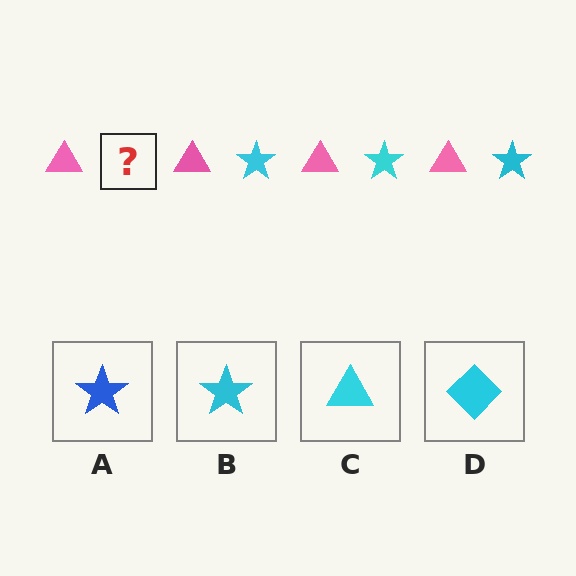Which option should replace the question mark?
Option B.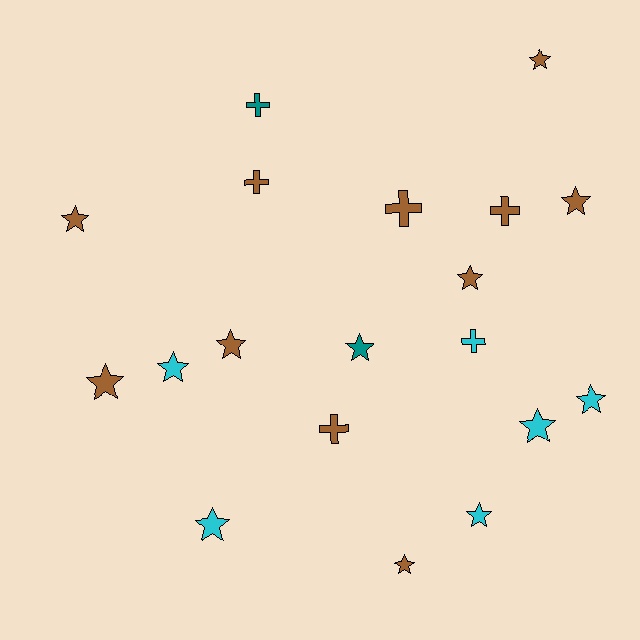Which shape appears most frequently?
Star, with 13 objects.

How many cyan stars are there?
There are 5 cyan stars.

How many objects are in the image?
There are 19 objects.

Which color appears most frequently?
Brown, with 11 objects.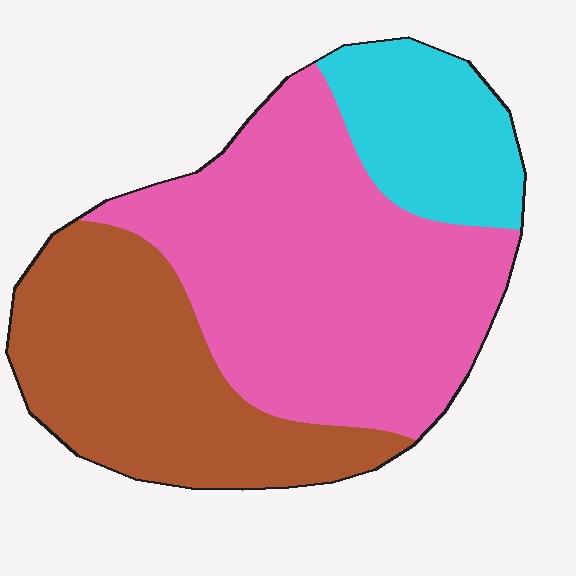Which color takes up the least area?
Cyan, at roughly 15%.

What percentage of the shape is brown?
Brown takes up about one third (1/3) of the shape.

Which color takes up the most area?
Pink, at roughly 50%.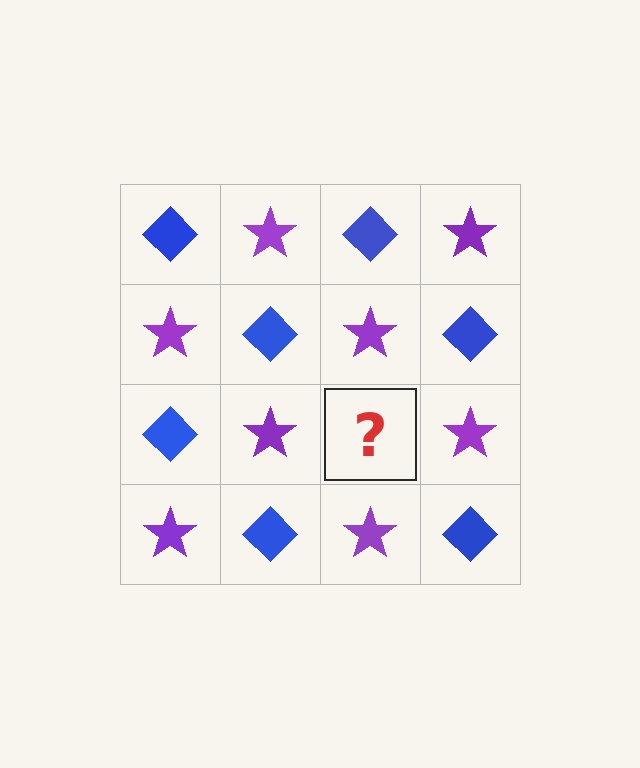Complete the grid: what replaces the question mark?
The question mark should be replaced with a blue diamond.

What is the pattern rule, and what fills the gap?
The rule is that it alternates blue diamond and purple star in a checkerboard pattern. The gap should be filled with a blue diamond.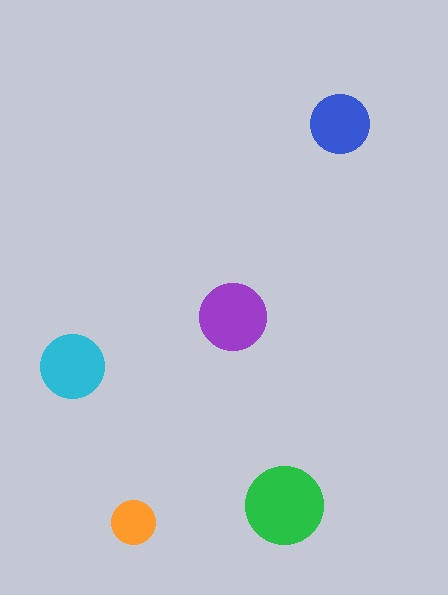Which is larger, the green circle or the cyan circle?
The green one.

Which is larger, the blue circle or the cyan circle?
The cyan one.